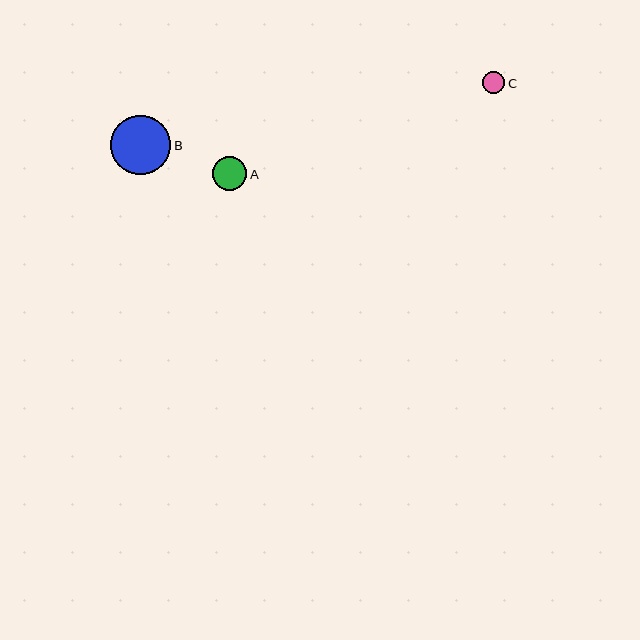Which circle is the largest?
Circle B is the largest with a size of approximately 60 pixels.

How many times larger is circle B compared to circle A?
Circle B is approximately 1.7 times the size of circle A.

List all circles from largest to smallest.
From largest to smallest: B, A, C.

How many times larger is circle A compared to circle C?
Circle A is approximately 1.6 times the size of circle C.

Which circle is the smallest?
Circle C is the smallest with a size of approximately 22 pixels.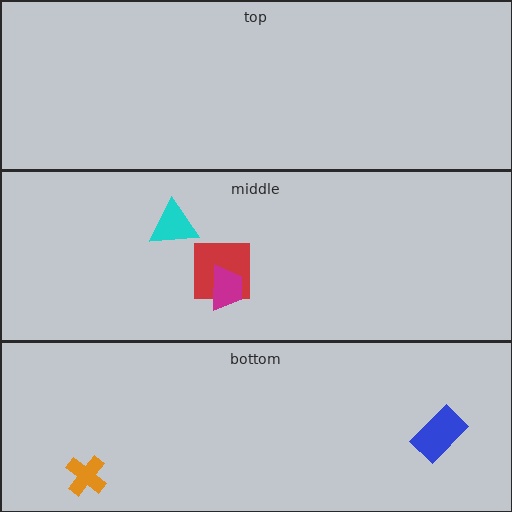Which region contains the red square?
The middle region.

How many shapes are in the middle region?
3.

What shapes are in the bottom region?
The orange cross, the blue rectangle.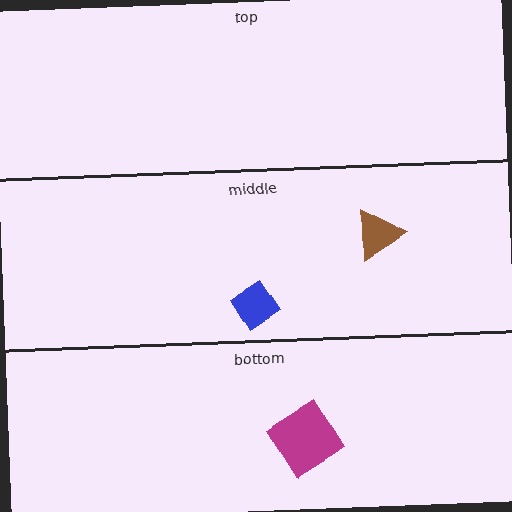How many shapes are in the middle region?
2.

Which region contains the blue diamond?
The middle region.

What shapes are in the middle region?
The blue diamond, the brown triangle.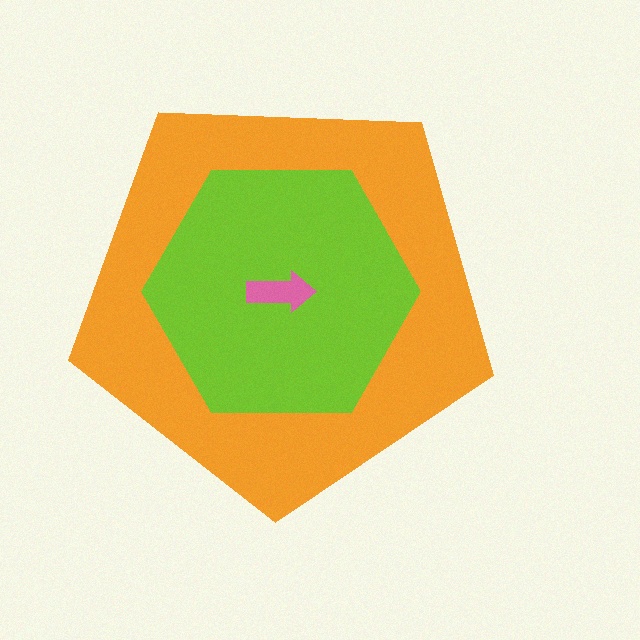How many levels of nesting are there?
3.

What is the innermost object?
The pink arrow.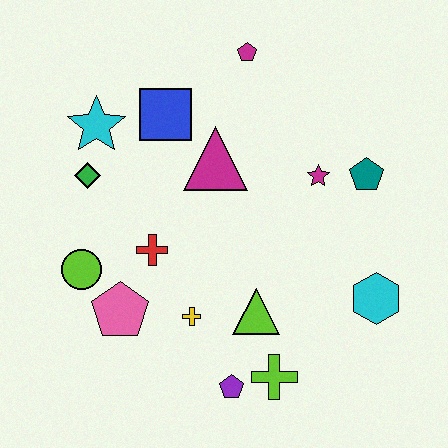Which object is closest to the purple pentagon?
The lime cross is closest to the purple pentagon.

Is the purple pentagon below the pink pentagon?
Yes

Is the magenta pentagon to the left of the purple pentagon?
No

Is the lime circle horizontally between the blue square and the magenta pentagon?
No